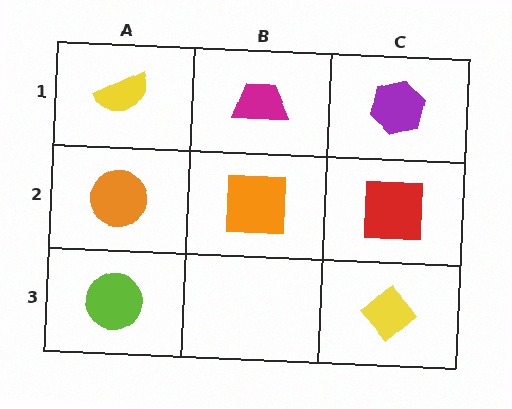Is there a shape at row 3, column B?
No, that cell is empty.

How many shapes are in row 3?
2 shapes.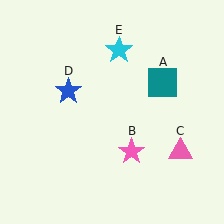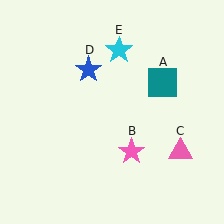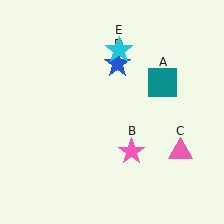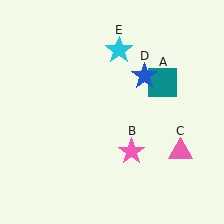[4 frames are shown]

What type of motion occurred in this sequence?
The blue star (object D) rotated clockwise around the center of the scene.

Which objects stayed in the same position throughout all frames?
Teal square (object A) and pink star (object B) and pink triangle (object C) and cyan star (object E) remained stationary.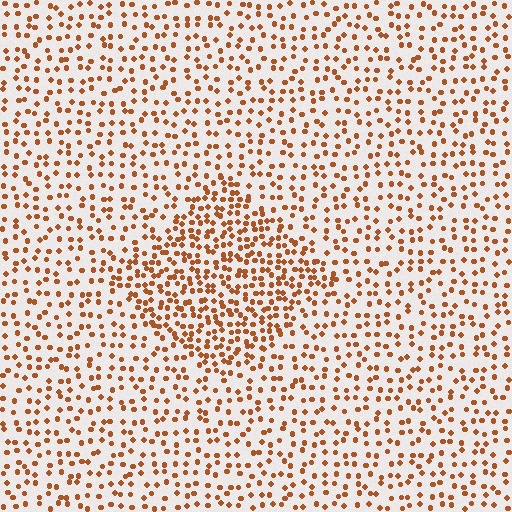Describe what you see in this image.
The image contains small brown elements arranged at two different densities. A diamond-shaped region is visible where the elements are more densely packed than the surrounding area.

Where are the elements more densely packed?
The elements are more densely packed inside the diamond boundary.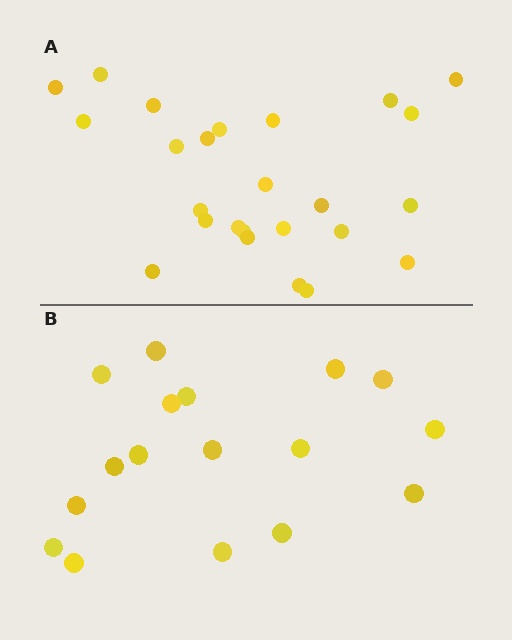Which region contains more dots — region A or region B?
Region A (the top region) has more dots.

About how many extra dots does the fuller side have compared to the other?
Region A has roughly 8 or so more dots than region B.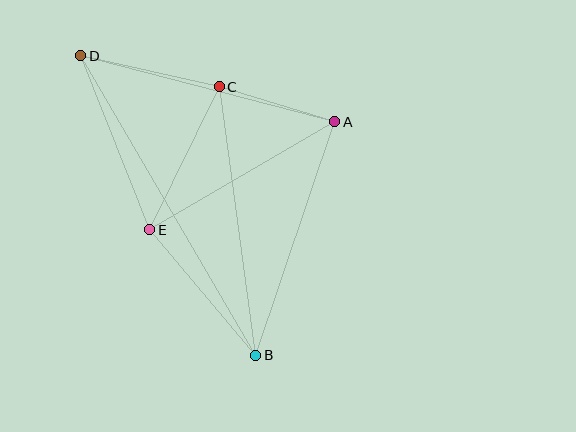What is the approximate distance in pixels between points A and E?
The distance between A and E is approximately 214 pixels.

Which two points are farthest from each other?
Points B and D are farthest from each other.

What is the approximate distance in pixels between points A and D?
The distance between A and D is approximately 262 pixels.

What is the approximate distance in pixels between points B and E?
The distance between B and E is approximately 164 pixels.